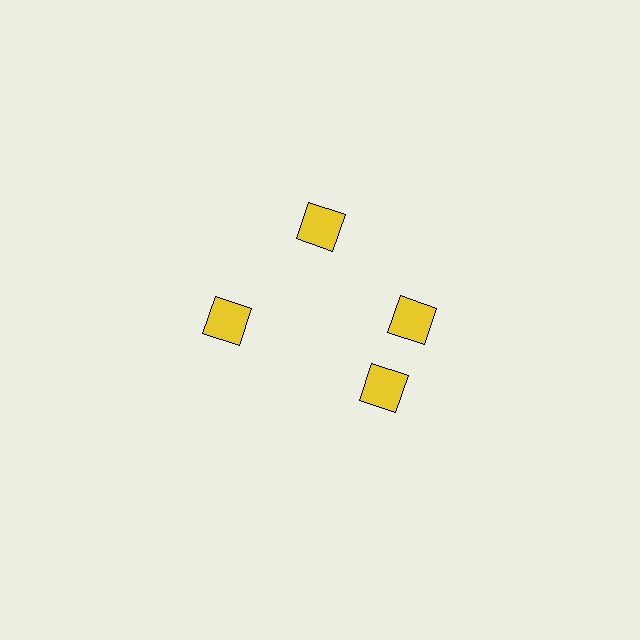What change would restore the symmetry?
The symmetry would be restored by rotating it back into even spacing with its neighbors so that all 4 squares sit at equal angles and equal distance from the center.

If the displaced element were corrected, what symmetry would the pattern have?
It would have 4-fold rotational symmetry — the pattern would map onto itself every 90 degrees.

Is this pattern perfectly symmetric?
No. The 4 yellow squares are arranged in a ring, but one element near the 6 o'clock position is rotated out of alignment along the ring, breaking the 4-fold rotational symmetry.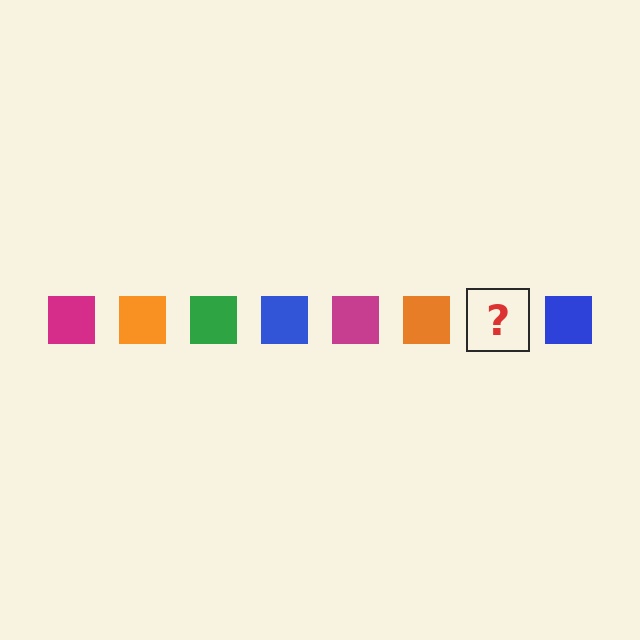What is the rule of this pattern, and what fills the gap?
The rule is that the pattern cycles through magenta, orange, green, blue squares. The gap should be filled with a green square.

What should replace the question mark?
The question mark should be replaced with a green square.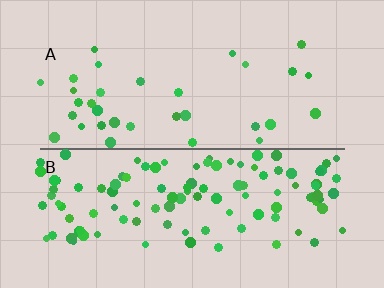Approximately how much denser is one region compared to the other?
Approximately 3.4× — region B over region A.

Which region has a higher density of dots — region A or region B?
B (the bottom).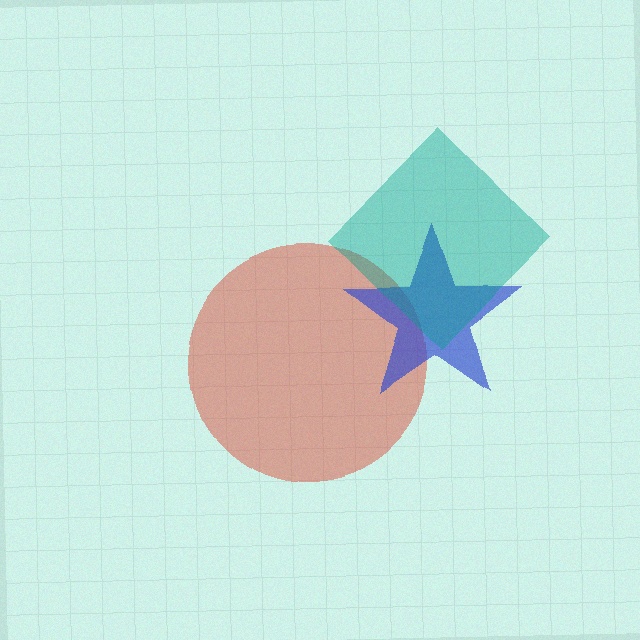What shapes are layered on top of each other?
The layered shapes are: a red circle, a blue star, a teal diamond.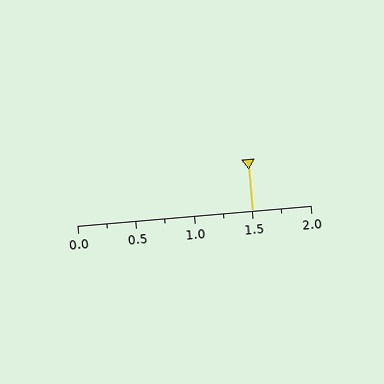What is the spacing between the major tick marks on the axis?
The major ticks are spaced 0.5 apart.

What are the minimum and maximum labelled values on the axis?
The axis runs from 0.0 to 2.0.